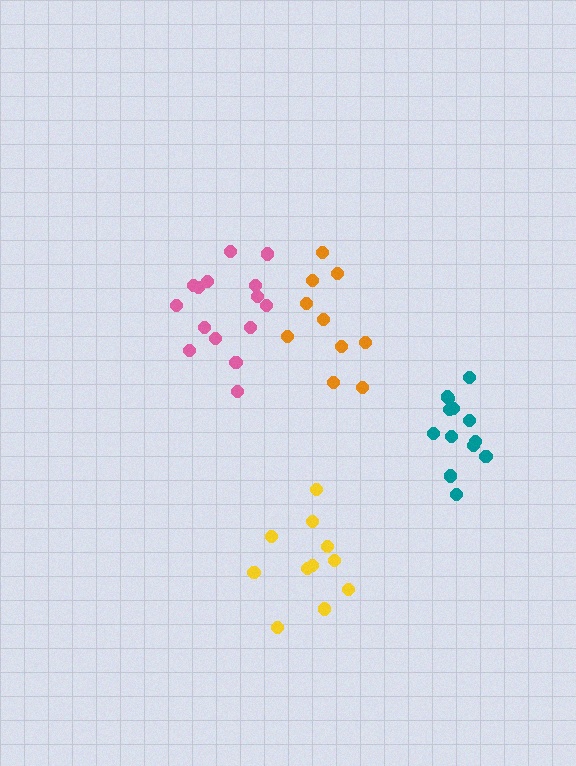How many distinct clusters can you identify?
There are 4 distinct clusters.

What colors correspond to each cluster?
The clusters are colored: yellow, pink, orange, teal.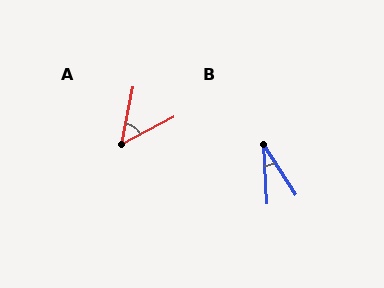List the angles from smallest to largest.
B (29°), A (51°).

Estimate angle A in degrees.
Approximately 51 degrees.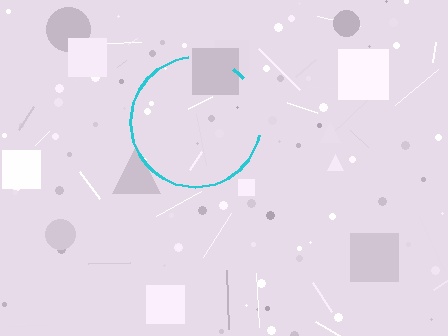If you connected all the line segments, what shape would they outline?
They would outline a circle.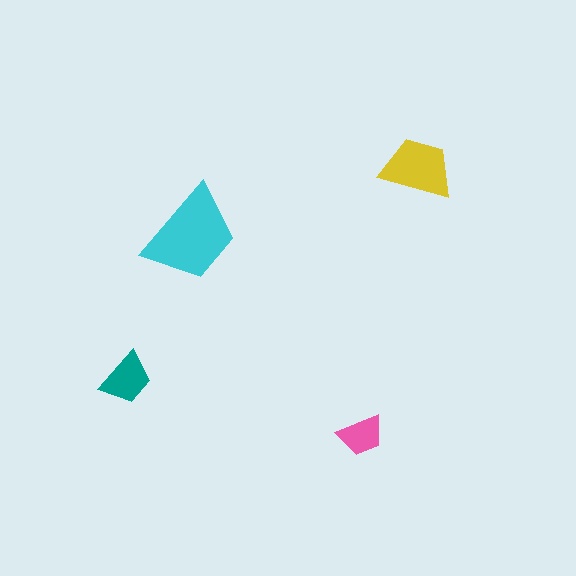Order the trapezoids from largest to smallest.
the cyan one, the yellow one, the teal one, the pink one.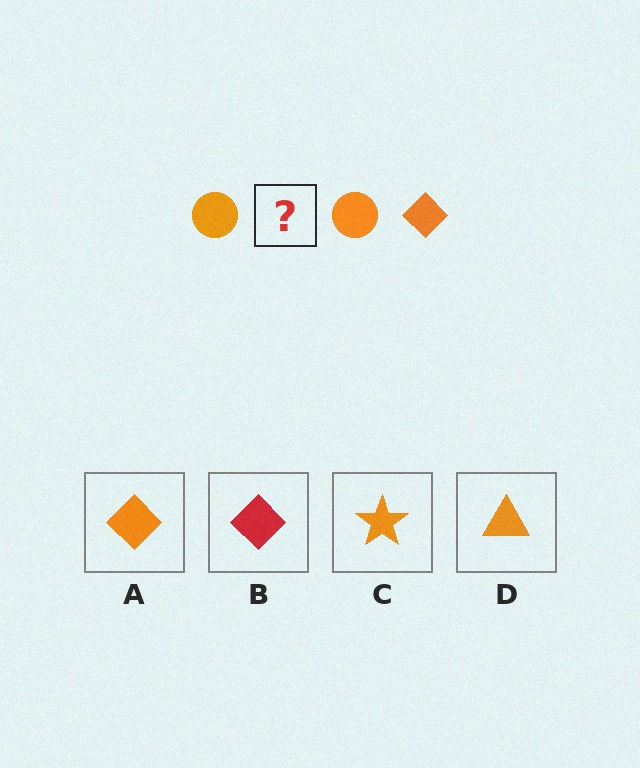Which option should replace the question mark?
Option A.